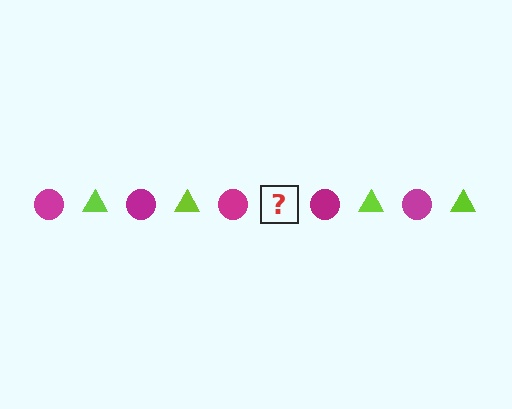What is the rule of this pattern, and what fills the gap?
The rule is that the pattern alternates between magenta circle and lime triangle. The gap should be filled with a lime triangle.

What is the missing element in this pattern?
The missing element is a lime triangle.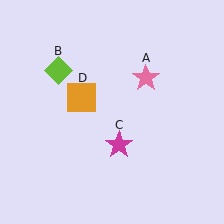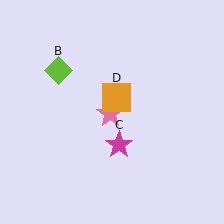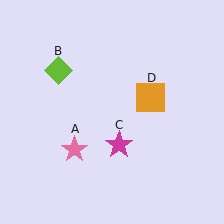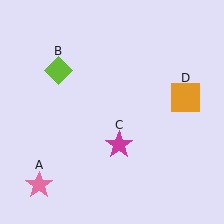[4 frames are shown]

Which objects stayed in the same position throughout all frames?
Lime diamond (object B) and magenta star (object C) remained stationary.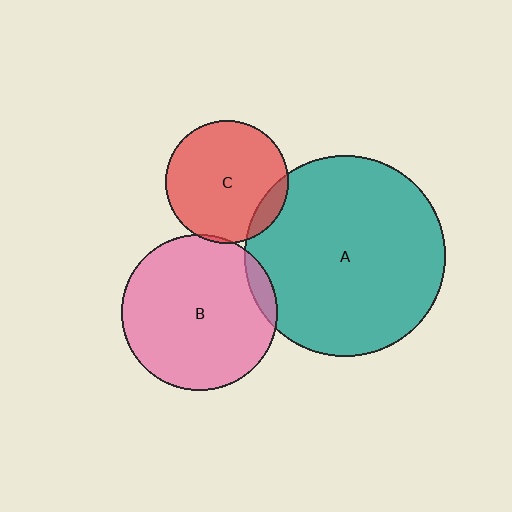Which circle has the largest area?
Circle A (teal).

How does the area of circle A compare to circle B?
Approximately 1.6 times.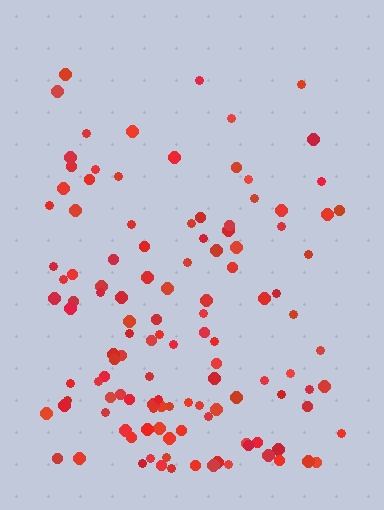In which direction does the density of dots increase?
From top to bottom, with the bottom side densest.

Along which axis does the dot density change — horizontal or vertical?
Vertical.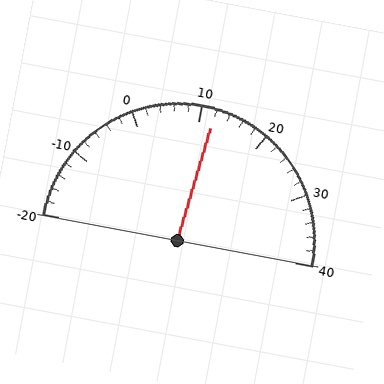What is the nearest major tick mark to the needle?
The nearest major tick mark is 10.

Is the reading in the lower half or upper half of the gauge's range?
The reading is in the upper half of the range (-20 to 40).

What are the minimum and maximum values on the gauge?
The gauge ranges from -20 to 40.